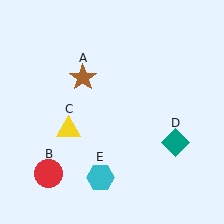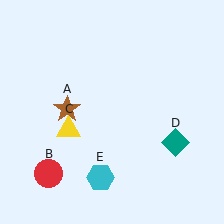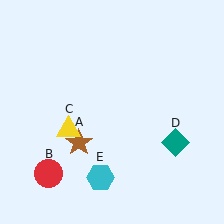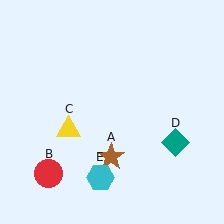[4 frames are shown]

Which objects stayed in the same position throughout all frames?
Red circle (object B) and yellow triangle (object C) and teal diamond (object D) and cyan hexagon (object E) remained stationary.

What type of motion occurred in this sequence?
The brown star (object A) rotated counterclockwise around the center of the scene.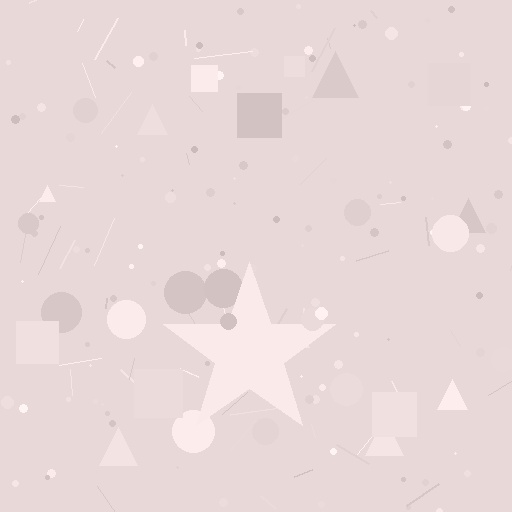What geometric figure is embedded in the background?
A star is embedded in the background.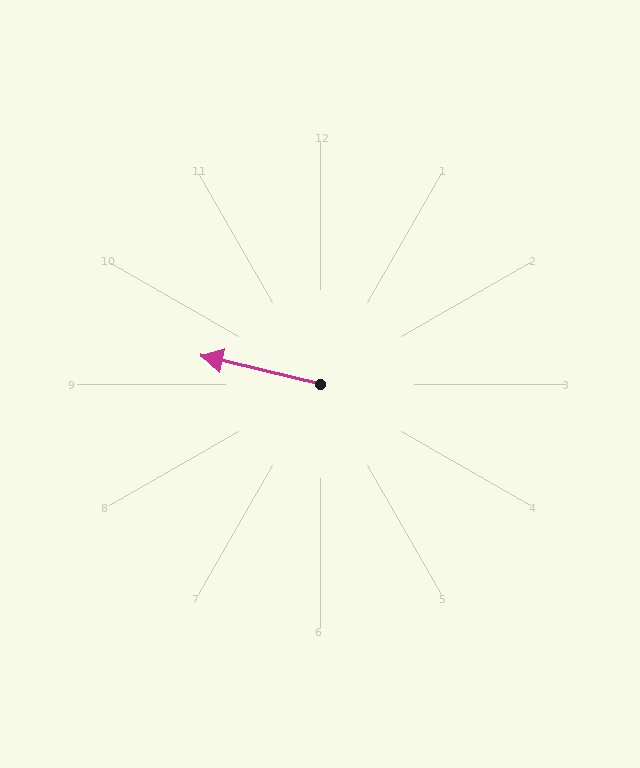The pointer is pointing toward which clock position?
Roughly 9 o'clock.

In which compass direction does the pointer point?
West.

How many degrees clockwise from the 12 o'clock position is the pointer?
Approximately 283 degrees.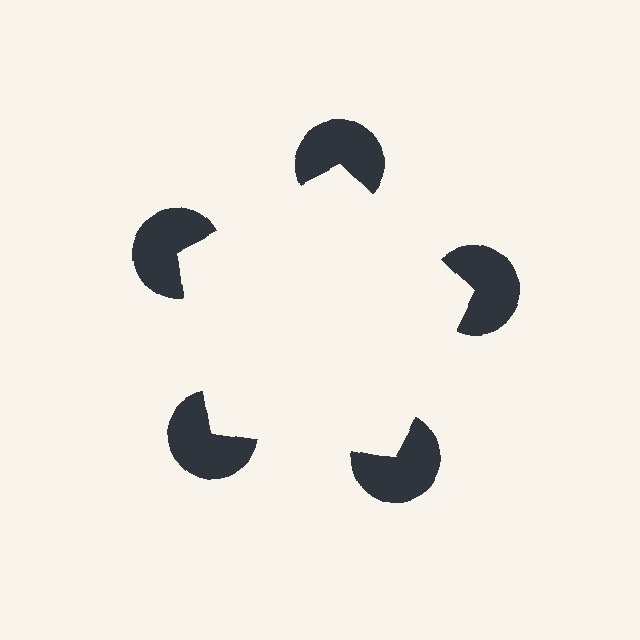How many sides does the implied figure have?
5 sides.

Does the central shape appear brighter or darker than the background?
It typically appears slightly brighter than the background, even though no actual brightness change is drawn.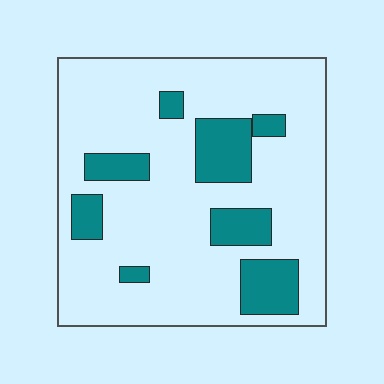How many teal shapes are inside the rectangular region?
8.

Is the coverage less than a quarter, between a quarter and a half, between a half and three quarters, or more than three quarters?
Less than a quarter.